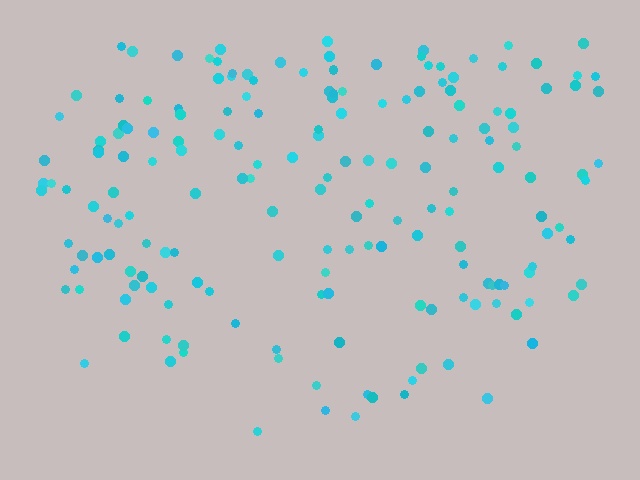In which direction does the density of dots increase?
From bottom to top, with the top side densest.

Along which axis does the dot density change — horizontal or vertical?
Vertical.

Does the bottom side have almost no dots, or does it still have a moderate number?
Still a moderate number, just noticeably fewer than the top.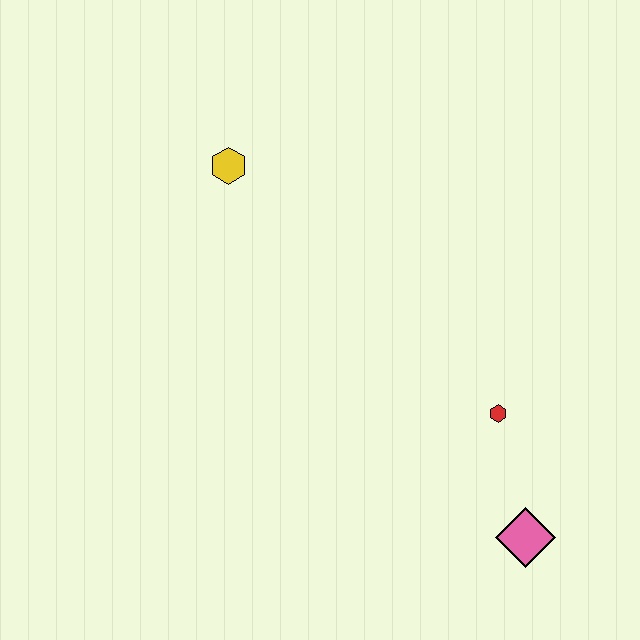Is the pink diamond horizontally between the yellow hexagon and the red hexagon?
No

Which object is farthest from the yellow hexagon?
The pink diamond is farthest from the yellow hexagon.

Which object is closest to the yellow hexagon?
The red hexagon is closest to the yellow hexagon.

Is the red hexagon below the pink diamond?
No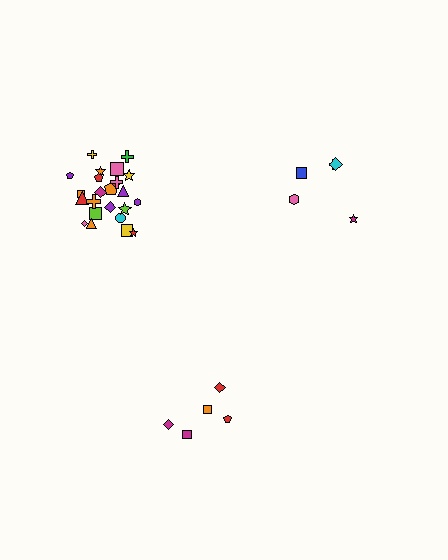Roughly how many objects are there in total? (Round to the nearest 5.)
Roughly 35 objects in total.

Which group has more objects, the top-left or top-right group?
The top-left group.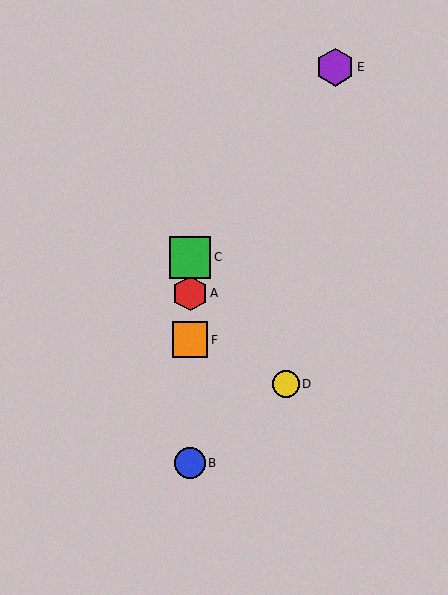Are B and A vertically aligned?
Yes, both are at x≈190.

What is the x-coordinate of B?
Object B is at x≈190.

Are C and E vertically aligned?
No, C is at x≈190 and E is at x≈335.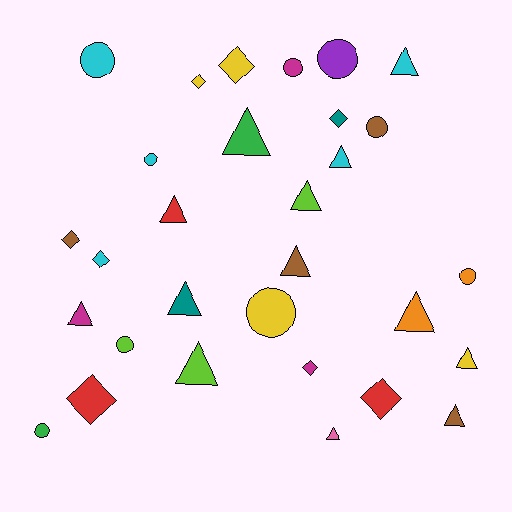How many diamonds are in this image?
There are 8 diamonds.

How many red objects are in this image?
There are 3 red objects.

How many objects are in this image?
There are 30 objects.